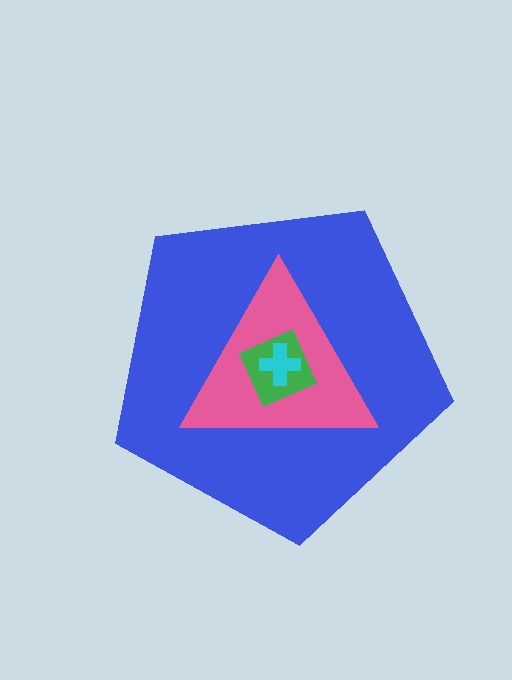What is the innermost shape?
The cyan cross.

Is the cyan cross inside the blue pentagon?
Yes.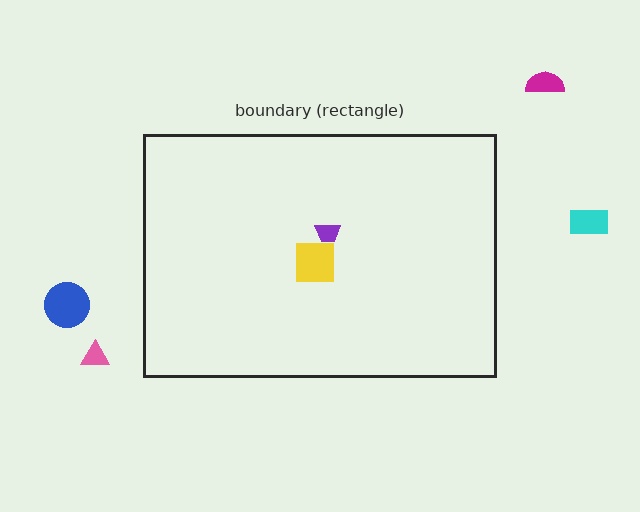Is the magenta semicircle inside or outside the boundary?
Outside.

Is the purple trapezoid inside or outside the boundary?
Inside.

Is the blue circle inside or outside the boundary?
Outside.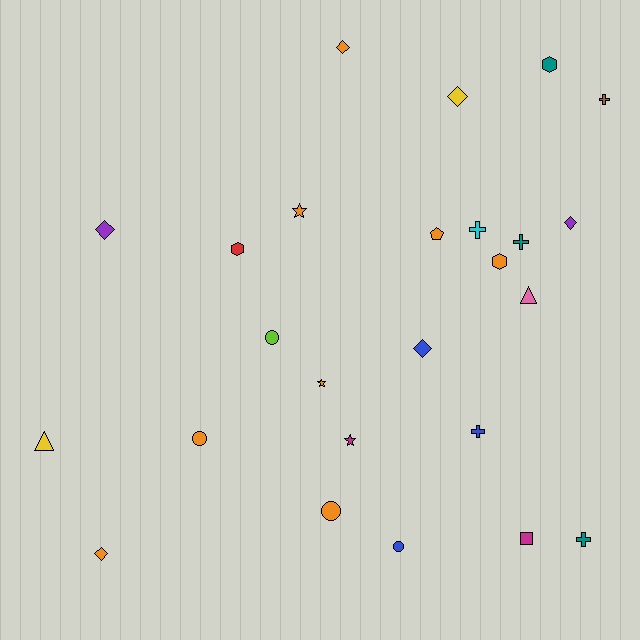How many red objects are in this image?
There is 1 red object.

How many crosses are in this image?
There are 5 crosses.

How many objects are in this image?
There are 25 objects.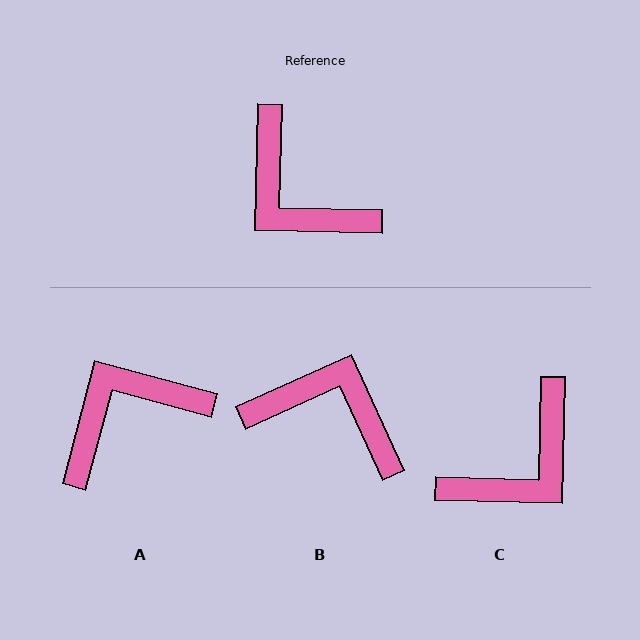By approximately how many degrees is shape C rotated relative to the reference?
Approximately 90 degrees counter-clockwise.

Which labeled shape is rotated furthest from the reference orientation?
B, about 154 degrees away.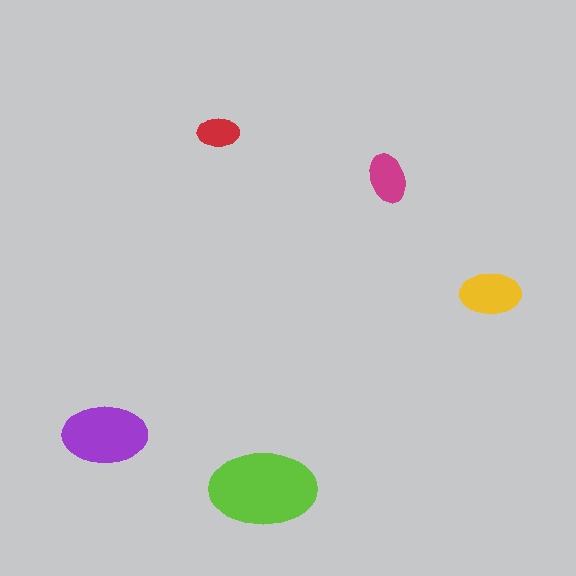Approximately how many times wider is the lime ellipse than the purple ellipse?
About 1.5 times wider.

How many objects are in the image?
There are 5 objects in the image.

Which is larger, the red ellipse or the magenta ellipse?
The magenta one.